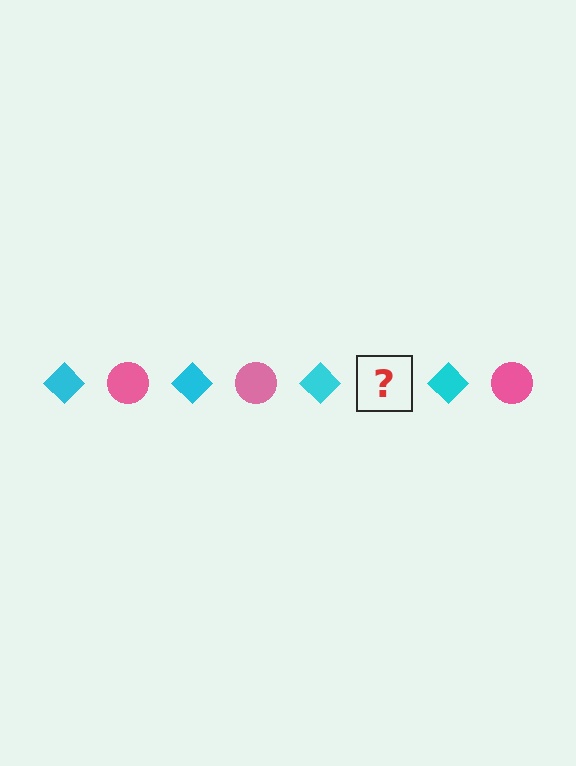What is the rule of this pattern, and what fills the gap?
The rule is that the pattern alternates between cyan diamond and pink circle. The gap should be filled with a pink circle.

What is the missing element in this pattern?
The missing element is a pink circle.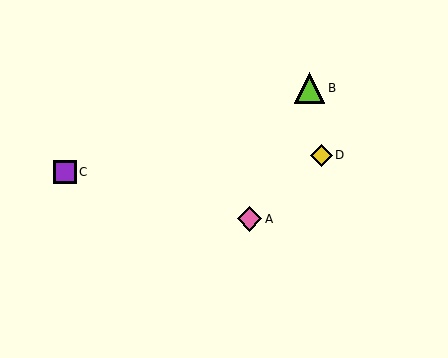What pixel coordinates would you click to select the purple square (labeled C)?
Click at (65, 172) to select the purple square C.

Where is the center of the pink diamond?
The center of the pink diamond is at (249, 219).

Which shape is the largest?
The lime triangle (labeled B) is the largest.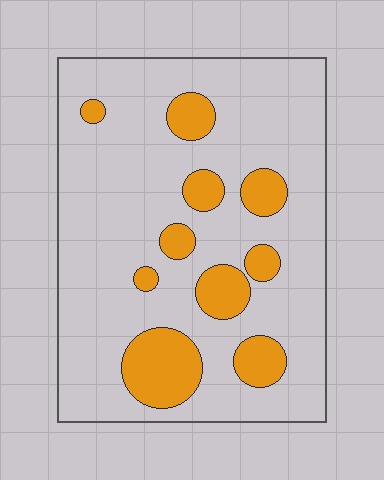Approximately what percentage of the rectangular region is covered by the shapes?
Approximately 20%.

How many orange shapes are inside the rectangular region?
10.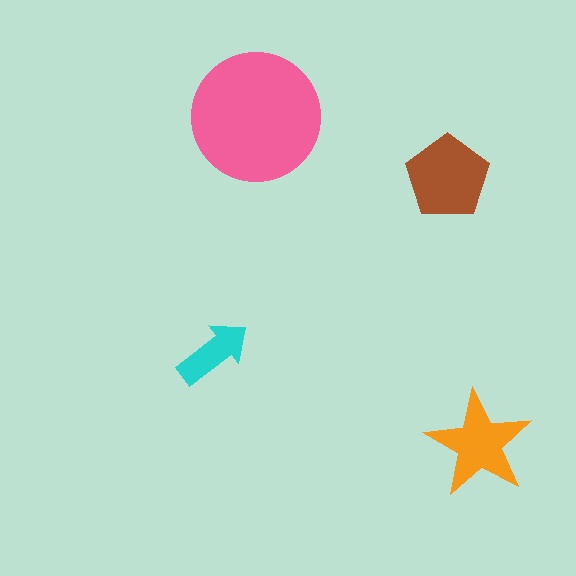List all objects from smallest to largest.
The cyan arrow, the orange star, the brown pentagon, the pink circle.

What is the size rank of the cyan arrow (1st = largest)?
4th.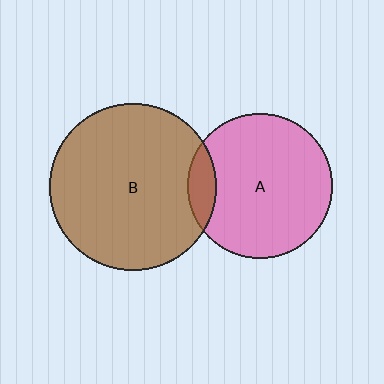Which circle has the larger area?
Circle B (brown).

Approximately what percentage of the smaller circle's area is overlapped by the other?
Approximately 10%.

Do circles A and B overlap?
Yes.